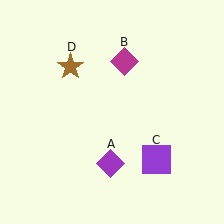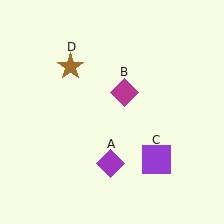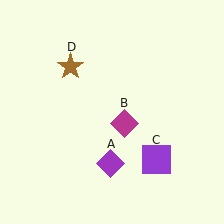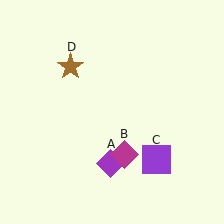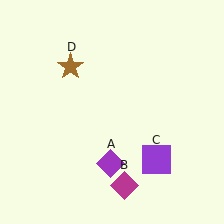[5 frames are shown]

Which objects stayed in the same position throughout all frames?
Purple diamond (object A) and purple square (object C) and brown star (object D) remained stationary.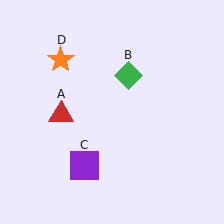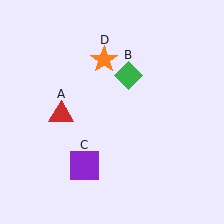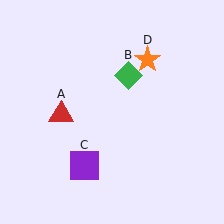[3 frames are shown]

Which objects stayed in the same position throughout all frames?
Red triangle (object A) and green diamond (object B) and purple square (object C) remained stationary.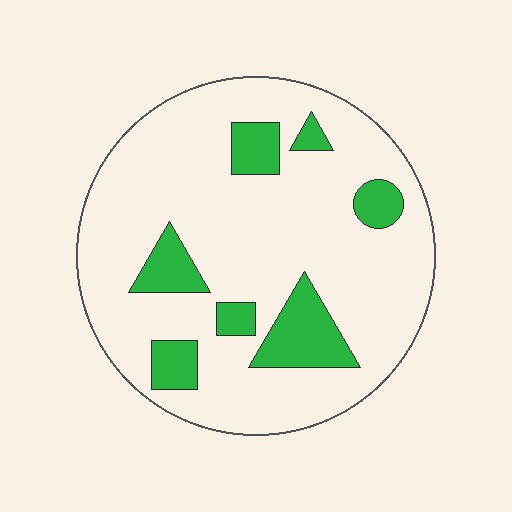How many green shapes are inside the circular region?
7.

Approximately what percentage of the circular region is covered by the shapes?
Approximately 15%.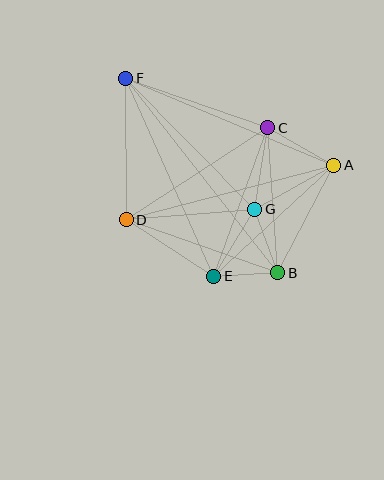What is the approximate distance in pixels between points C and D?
The distance between C and D is approximately 169 pixels.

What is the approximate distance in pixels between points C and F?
The distance between C and F is approximately 151 pixels.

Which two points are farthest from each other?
Points B and F are farthest from each other.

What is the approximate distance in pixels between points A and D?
The distance between A and D is approximately 214 pixels.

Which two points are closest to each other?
Points B and E are closest to each other.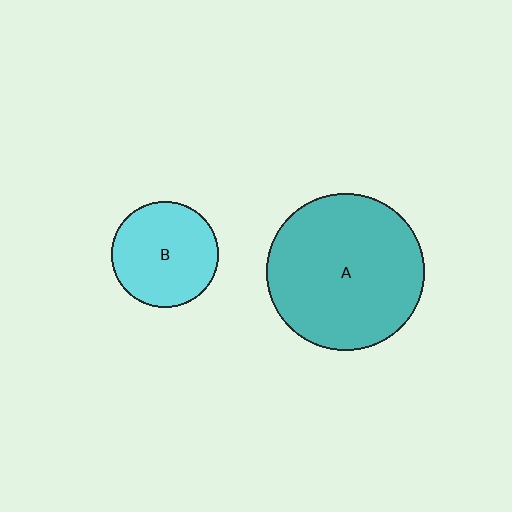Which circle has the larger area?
Circle A (teal).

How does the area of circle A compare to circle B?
Approximately 2.2 times.